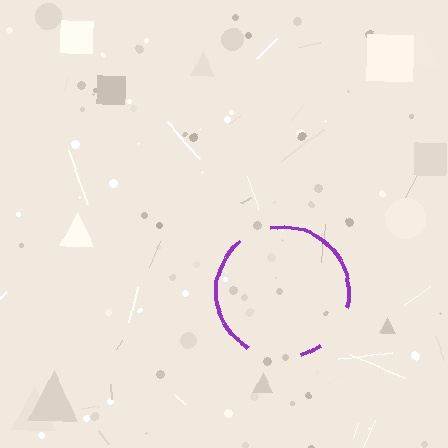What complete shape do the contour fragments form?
The contour fragments form a circle.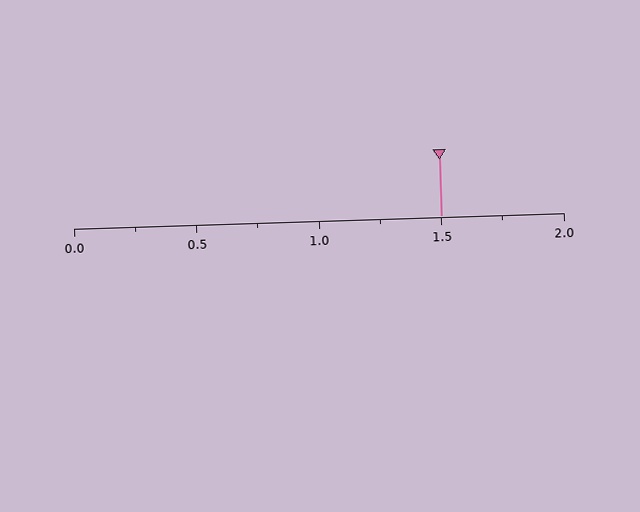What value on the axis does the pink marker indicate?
The marker indicates approximately 1.5.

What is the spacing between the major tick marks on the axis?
The major ticks are spaced 0.5 apart.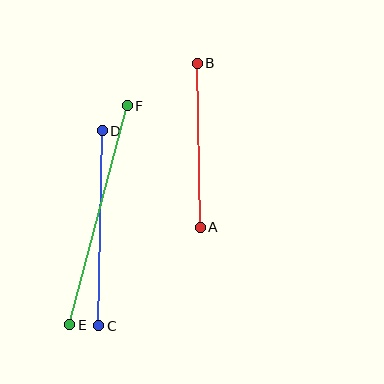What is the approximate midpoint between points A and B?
The midpoint is at approximately (199, 145) pixels.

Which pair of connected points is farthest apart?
Points E and F are farthest apart.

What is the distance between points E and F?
The distance is approximately 226 pixels.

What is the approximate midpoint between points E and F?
The midpoint is at approximately (98, 215) pixels.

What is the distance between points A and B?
The distance is approximately 164 pixels.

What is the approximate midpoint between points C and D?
The midpoint is at approximately (101, 228) pixels.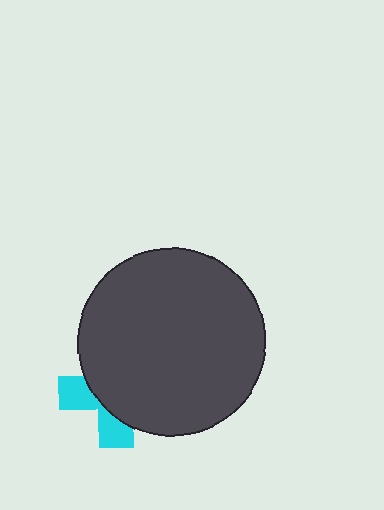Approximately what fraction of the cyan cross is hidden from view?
Roughly 66% of the cyan cross is hidden behind the dark gray circle.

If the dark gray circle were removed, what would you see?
You would see the complete cyan cross.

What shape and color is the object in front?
The object in front is a dark gray circle.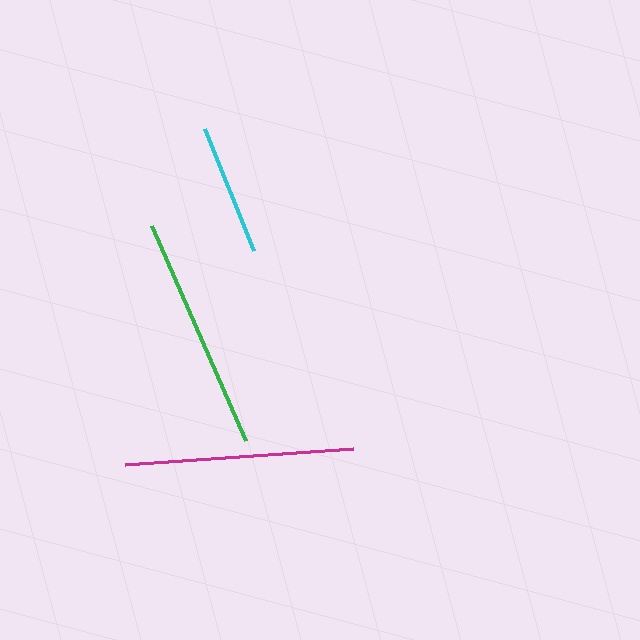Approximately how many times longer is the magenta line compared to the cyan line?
The magenta line is approximately 1.7 times the length of the cyan line.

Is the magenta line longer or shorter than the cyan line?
The magenta line is longer than the cyan line.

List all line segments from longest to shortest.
From longest to shortest: green, magenta, cyan.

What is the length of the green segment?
The green segment is approximately 235 pixels long.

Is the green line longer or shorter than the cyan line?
The green line is longer than the cyan line.